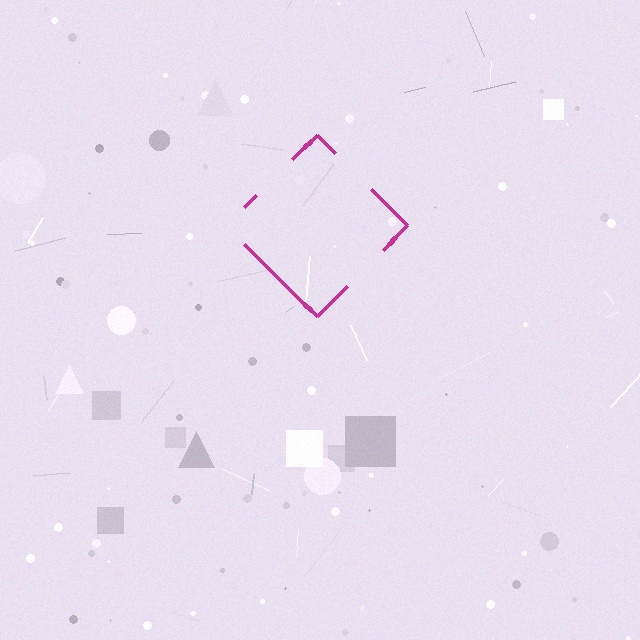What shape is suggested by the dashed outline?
The dashed outline suggests a diamond.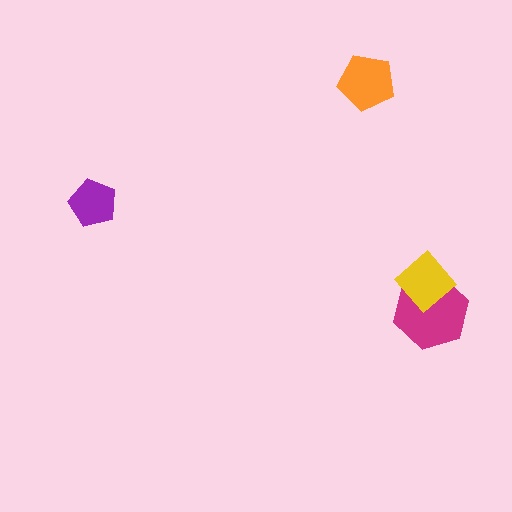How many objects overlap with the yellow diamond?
1 object overlaps with the yellow diamond.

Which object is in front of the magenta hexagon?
The yellow diamond is in front of the magenta hexagon.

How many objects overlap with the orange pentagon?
0 objects overlap with the orange pentagon.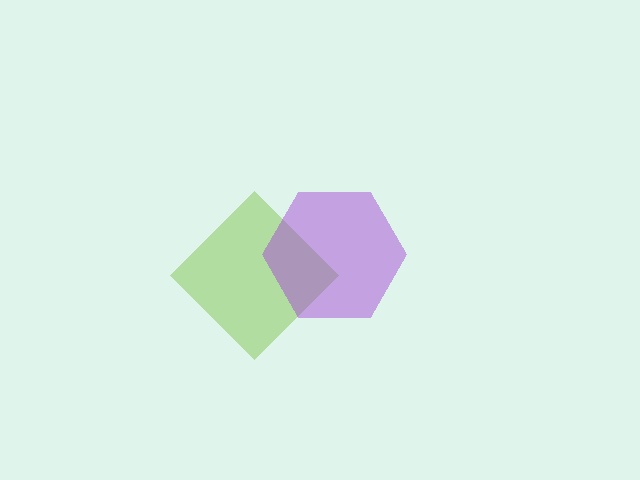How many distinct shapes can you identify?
There are 2 distinct shapes: a lime diamond, a purple hexagon.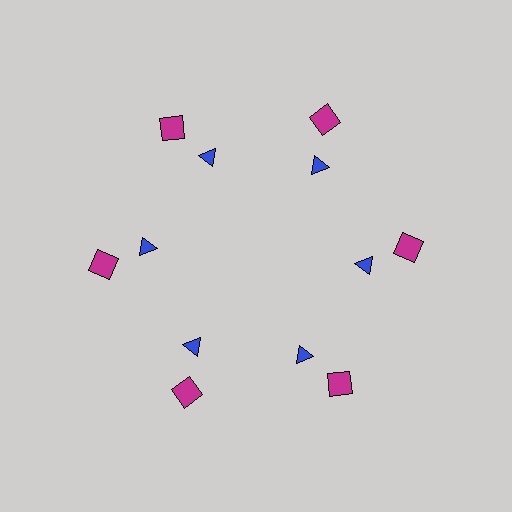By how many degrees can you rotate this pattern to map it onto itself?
The pattern maps onto itself every 60 degrees of rotation.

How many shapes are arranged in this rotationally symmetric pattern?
There are 12 shapes, arranged in 6 groups of 2.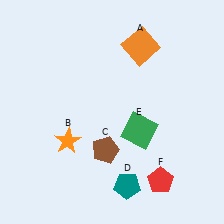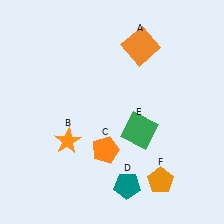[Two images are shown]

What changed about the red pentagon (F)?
In Image 1, F is red. In Image 2, it changed to orange.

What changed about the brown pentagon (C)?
In Image 1, C is brown. In Image 2, it changed to orange.